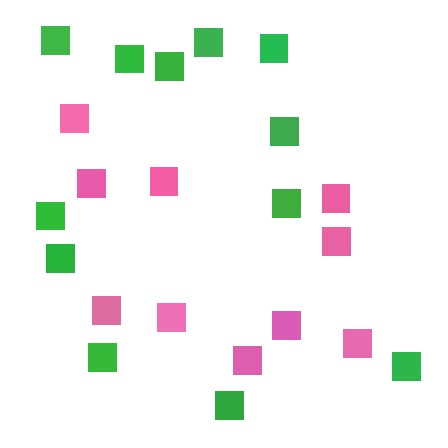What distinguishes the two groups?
There are 2 groups: one group of pink squares (10) and one group of green squares (12).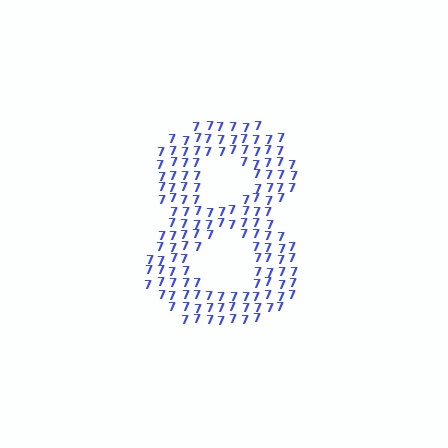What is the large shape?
The large shape is the digit 8.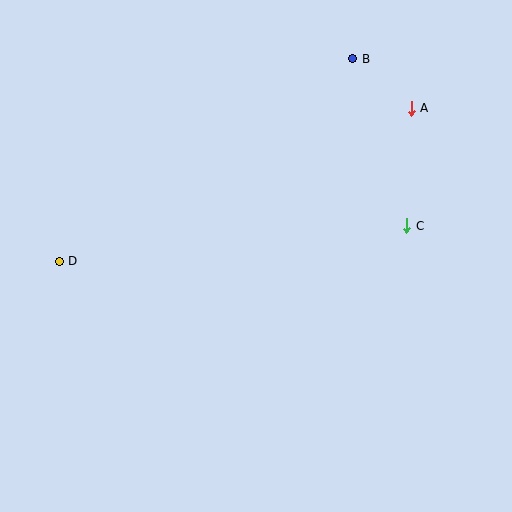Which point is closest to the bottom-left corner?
Point D is closest to the bottom-left corner.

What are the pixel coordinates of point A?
Point A is at (411, 109).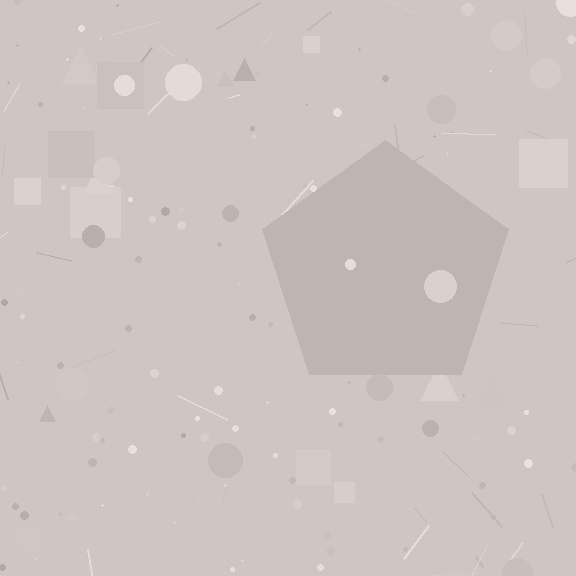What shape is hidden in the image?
A pentagon is hidden in the image.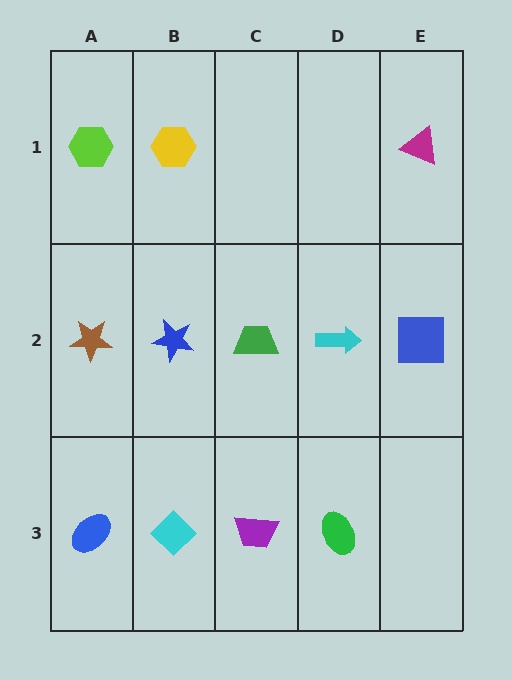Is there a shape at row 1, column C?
No, that cell is empty.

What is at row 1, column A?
A lime hexagon.